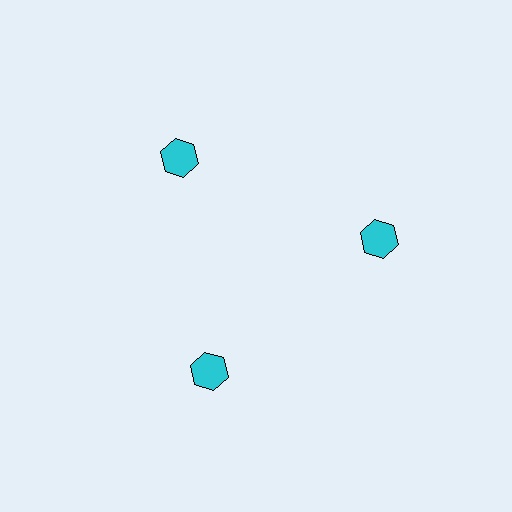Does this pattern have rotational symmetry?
Yes, this pattern has 3-fold rotational symmetry. It looks the same after rotating 120 degrees around the center.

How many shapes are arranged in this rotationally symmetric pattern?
There are 3 shapes, arranged in 3 groups of 1.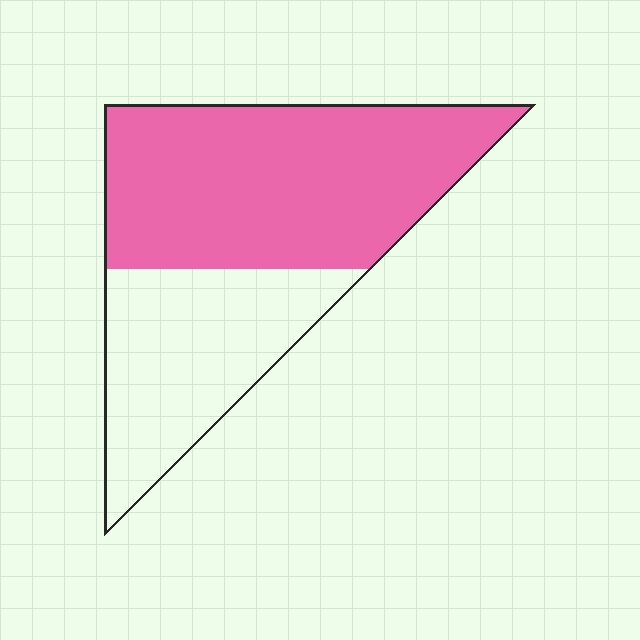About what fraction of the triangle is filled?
About five eighths (5/8).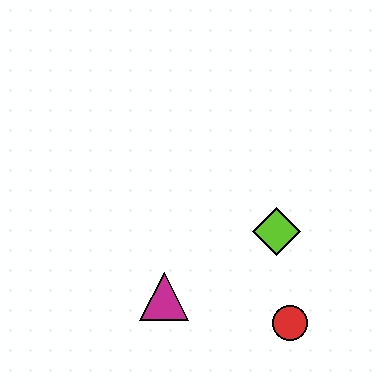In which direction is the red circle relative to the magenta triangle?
The red circle is to the right of the magenta triangle.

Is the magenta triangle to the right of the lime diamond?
No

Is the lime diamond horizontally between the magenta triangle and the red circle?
Yes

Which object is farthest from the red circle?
The magenta triangle is farthest from the red circle.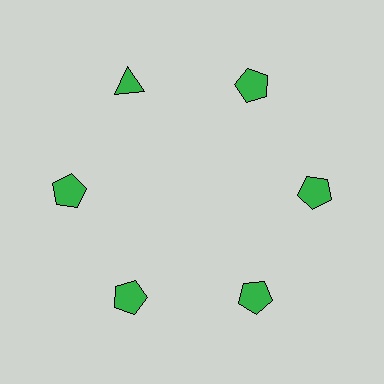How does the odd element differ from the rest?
It has a different shape: triangle instead of pentagon.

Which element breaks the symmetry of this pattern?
The green triangle at roughly the 11 o'clock position breaks the symmetry. All other shapes are green pentagons.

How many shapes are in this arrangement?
There are 6 shapes arranged in a ring pattern.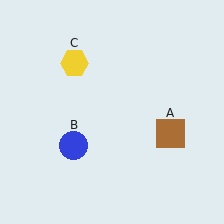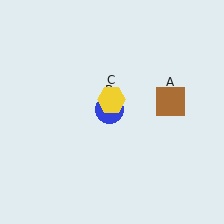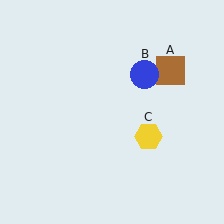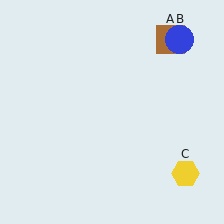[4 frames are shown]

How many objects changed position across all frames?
3 objects changed position: brown square (object A), blue circle (object B), yellow hexagon (object C).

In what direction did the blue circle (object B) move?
The blue circle (object B) moved up and to the right.